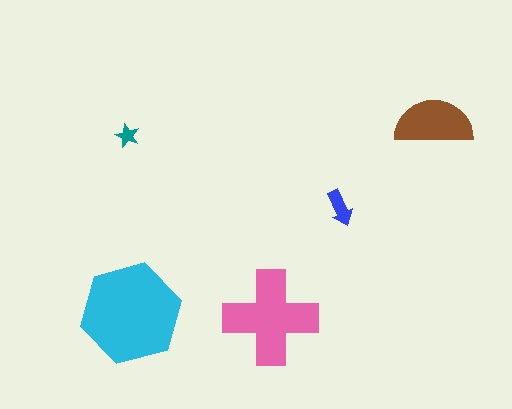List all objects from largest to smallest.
The cyan hexagon, the pink cross, the brown semicircle, the blue arrow, the teal star.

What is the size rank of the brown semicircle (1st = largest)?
3rd.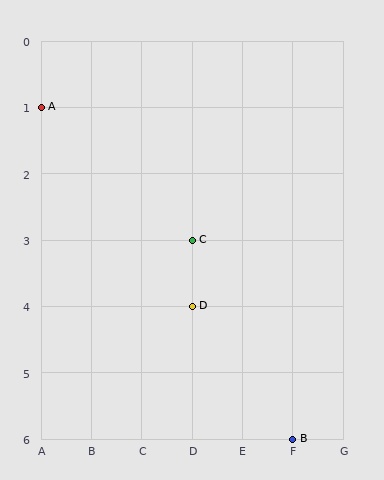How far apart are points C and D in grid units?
Points C and D are 1 row apart.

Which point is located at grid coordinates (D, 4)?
Point D is at (D, 4).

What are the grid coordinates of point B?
Point B is at grid coordinates (F, 6).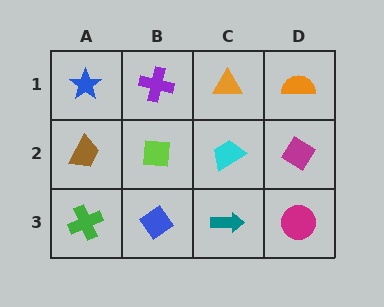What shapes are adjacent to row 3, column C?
A cyan trapezoid (row 2, column C), a blue diamond (row 3, column B), a magenta circle (row 3, column D).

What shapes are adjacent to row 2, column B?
A purple cross (row 1, column B), a blue diamond (row 3, column B), a brown trapezoid (row 2, column A), a cyan trapezoid (row 2, column C).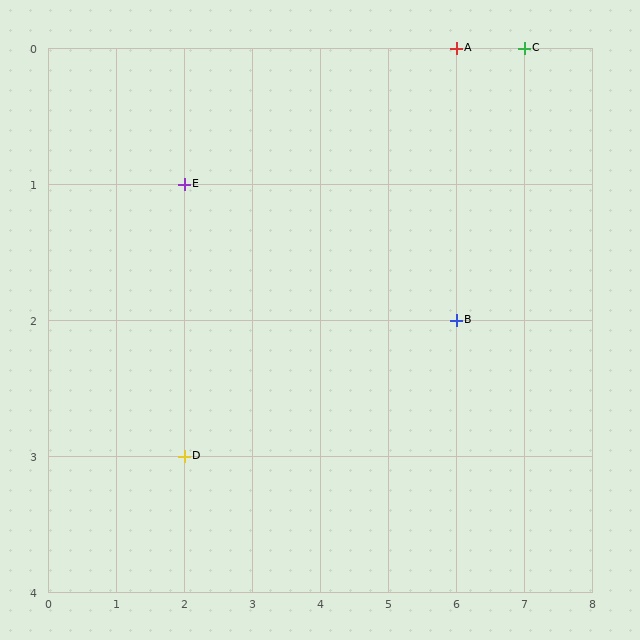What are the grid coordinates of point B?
Point B is at grid coordinates (6, 2).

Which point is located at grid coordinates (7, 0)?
Point C is at (7, 0).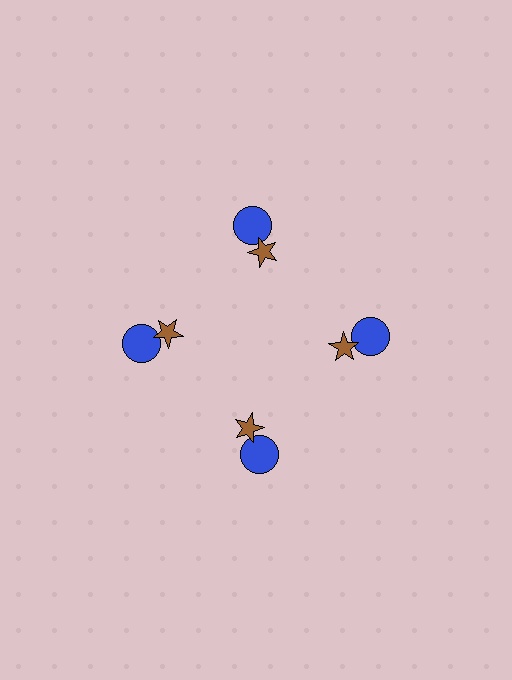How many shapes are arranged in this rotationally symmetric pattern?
There are 8 shapes, arranged in 4 groups of 2.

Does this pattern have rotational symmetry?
Yes, this pattern has 4-fold rotational symmetry. It looks the same after rotating 90 degrees around the center.